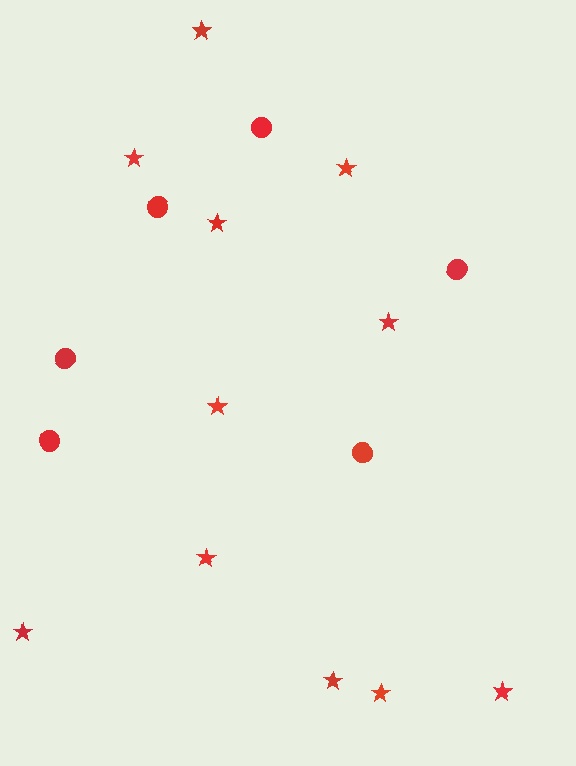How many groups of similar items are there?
There are 2 groups: one group of circles (6) and one group of stars (11).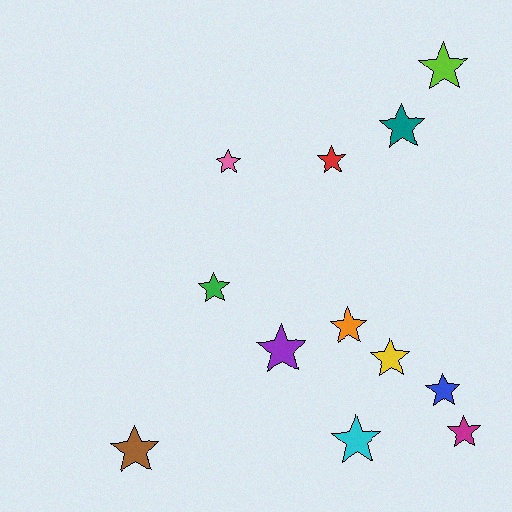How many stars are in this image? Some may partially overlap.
There are 12 stars.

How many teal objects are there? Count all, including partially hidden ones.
There is 1 teal object.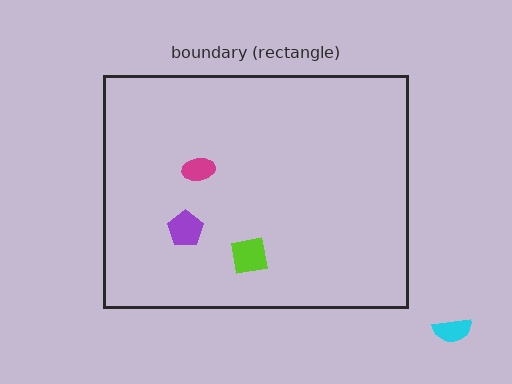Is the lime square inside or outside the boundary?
Inside.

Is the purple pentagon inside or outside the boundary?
Inside.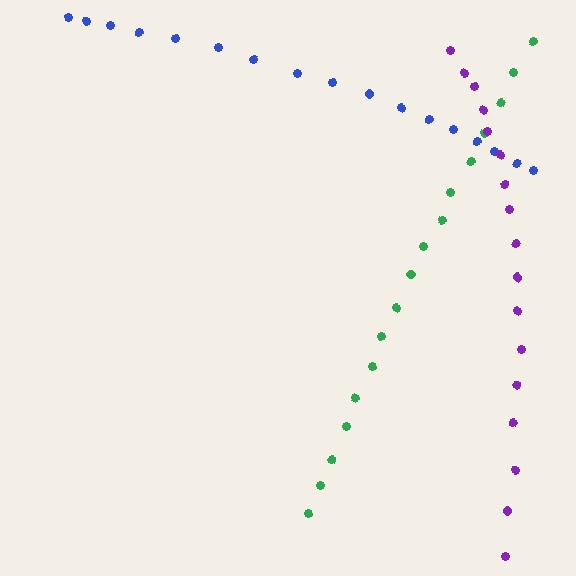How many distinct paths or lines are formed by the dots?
There are 3 distinct paths.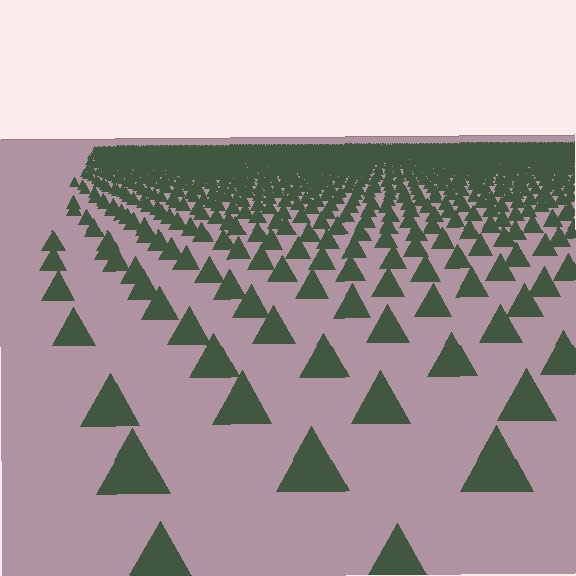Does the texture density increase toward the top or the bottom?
Density increases toward the top.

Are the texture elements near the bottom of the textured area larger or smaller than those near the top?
Larger. Near the bottom, elements are closer to the viewer and appear at a bigger on-screen size.